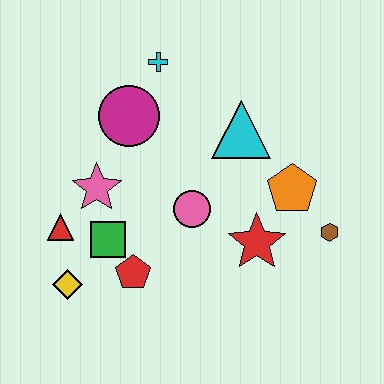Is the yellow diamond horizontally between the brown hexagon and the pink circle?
No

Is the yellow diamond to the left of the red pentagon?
Yes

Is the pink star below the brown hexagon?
No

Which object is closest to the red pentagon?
The green square is closest to the red pentagon.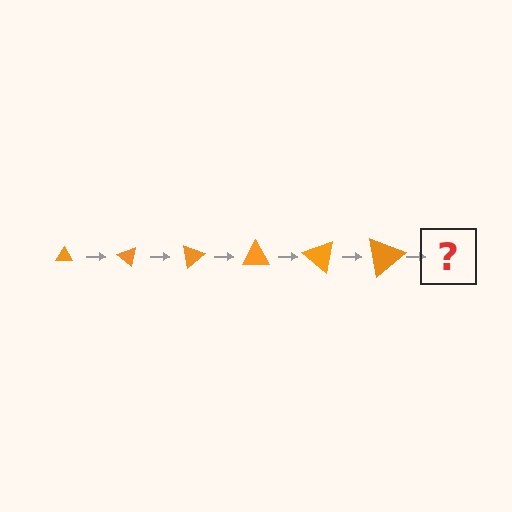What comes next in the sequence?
The next element should be a triangle, larger than the previous one and rotated 240 degrees from the start.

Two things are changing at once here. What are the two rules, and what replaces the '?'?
The two rules are that the triangle grows larger each step and it rotates 40 degrees each step. The '?' should be a triangle, larger than the previous one and rotated 240 degrees from the start.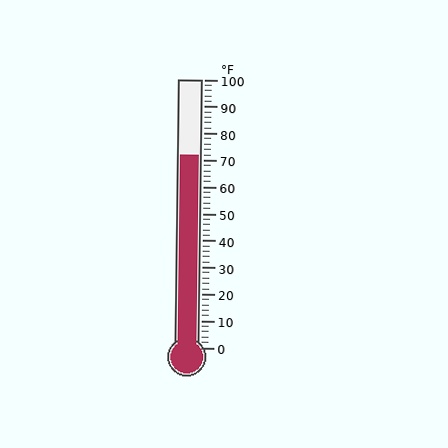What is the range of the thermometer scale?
The thermometer scale ranges from 0°F to 100°F.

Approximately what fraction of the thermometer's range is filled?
The thermometer is filled to approximately 70% of its range.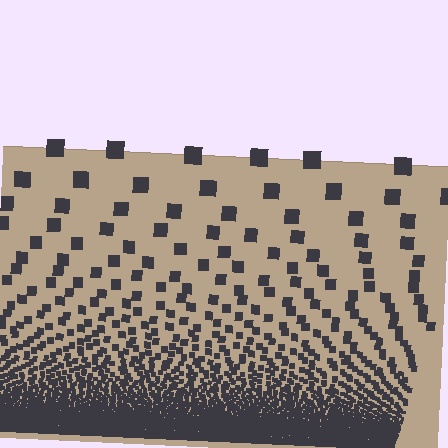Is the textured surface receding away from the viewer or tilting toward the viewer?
The surface appears to tilt toward the viewer. Texture elements get larger and sparser toward the top.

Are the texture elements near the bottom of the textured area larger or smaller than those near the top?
Smaller. The gradient is inverted — elements near the bottom are smaller and denser.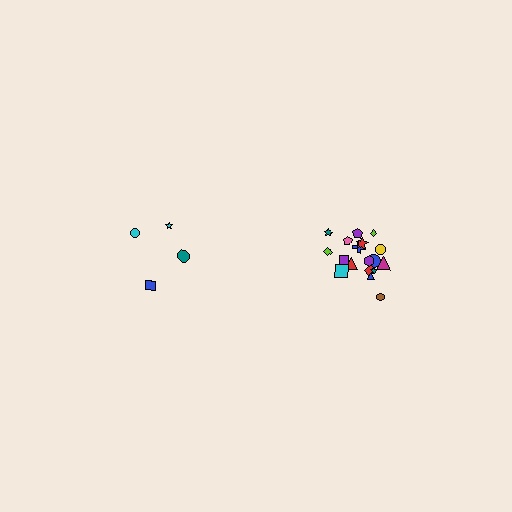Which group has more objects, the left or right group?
The right group.